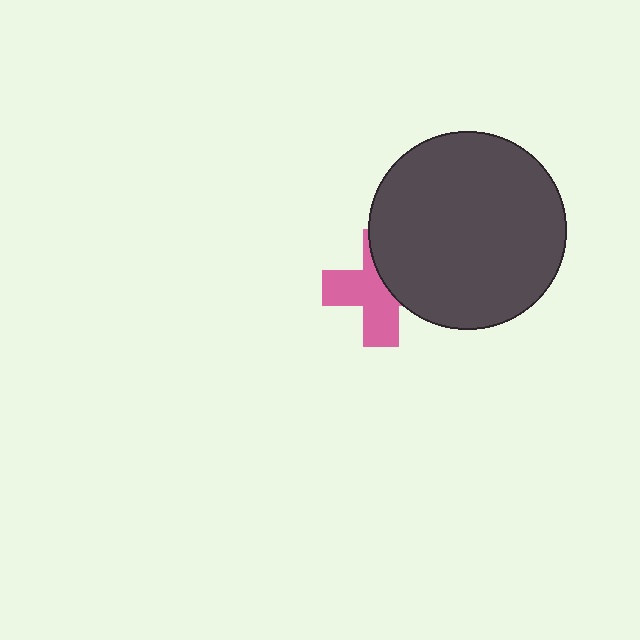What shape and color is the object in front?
The object in front is a dark gray circle.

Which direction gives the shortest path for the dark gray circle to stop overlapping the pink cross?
Moving right gives the shortest separation.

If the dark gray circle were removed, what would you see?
You would see the complete pink cross.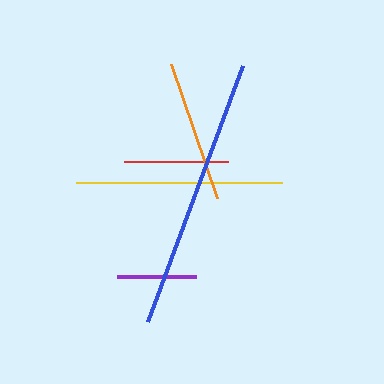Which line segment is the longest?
The blue line is the longest at approximately 273 pixels.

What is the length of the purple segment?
The purple segment is approximately 80 pixels long.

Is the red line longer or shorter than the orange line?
The orange line is longer than the red line.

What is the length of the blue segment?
The blue segment is approximately 273 pixels long.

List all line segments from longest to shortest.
From longest to shortest: blue, yellow, orange, red, purple.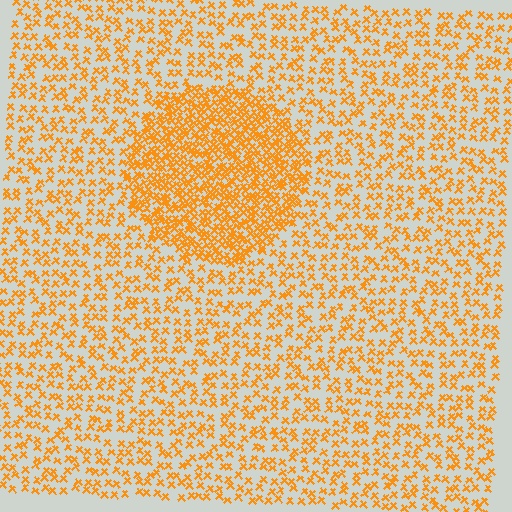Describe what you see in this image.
The image contains small orange elements arranged at two different densities. A circle-shaped region is visible where the elements are more densely packed than the surrounding area.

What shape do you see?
I see a circle.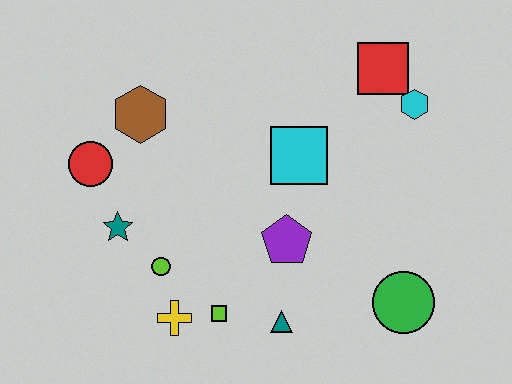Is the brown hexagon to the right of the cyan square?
No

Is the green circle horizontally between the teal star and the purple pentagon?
No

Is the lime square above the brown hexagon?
No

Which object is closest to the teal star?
The lime circle is closest to the teal star.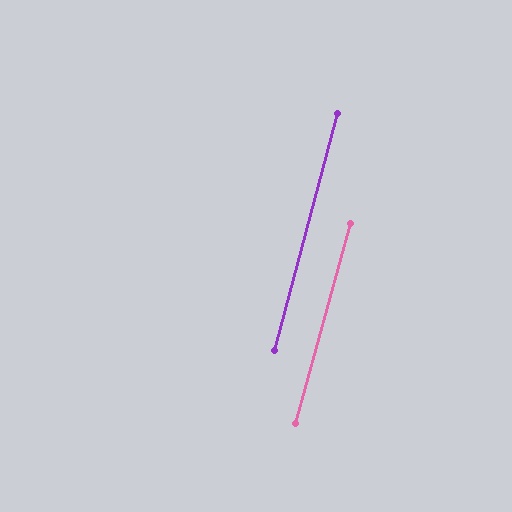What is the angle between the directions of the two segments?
Approximately 1 degree.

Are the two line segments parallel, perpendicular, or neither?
Parallel — their directions differ by only 0.7°.